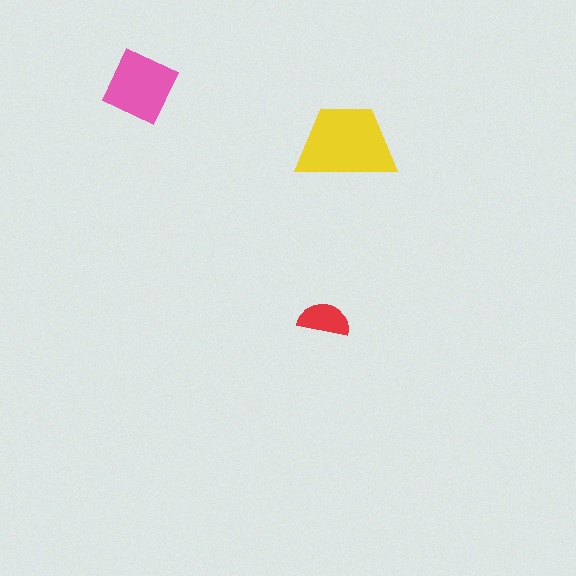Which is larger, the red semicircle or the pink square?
The pink square.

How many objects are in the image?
There are 3 objects in the image.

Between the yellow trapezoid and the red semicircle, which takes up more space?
The yellow trapezoid.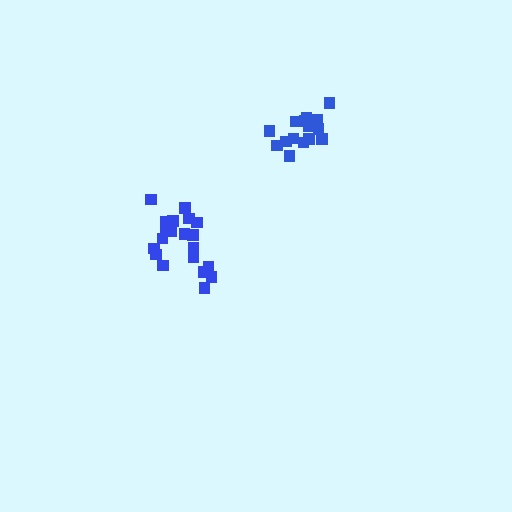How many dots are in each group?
Group 1: 16 dots, Group 2: 20 dots (36 total).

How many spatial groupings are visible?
There are 2 spatial groupings.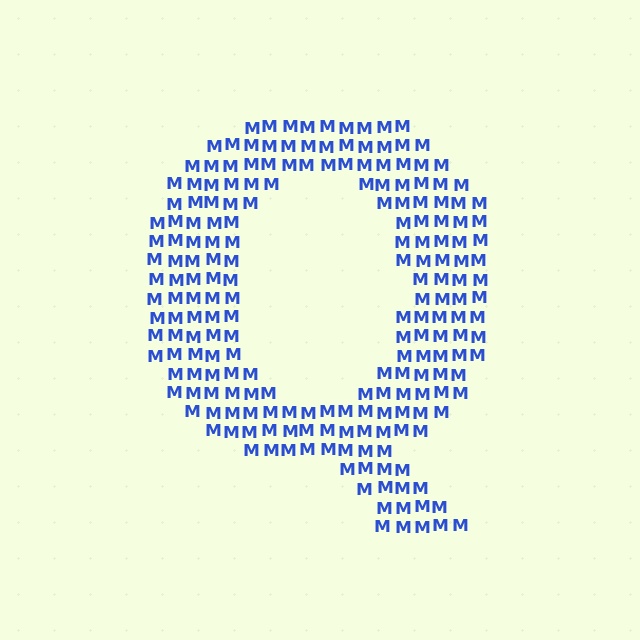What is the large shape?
The large shape is the letter Q.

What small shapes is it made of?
It is made of small letter M's.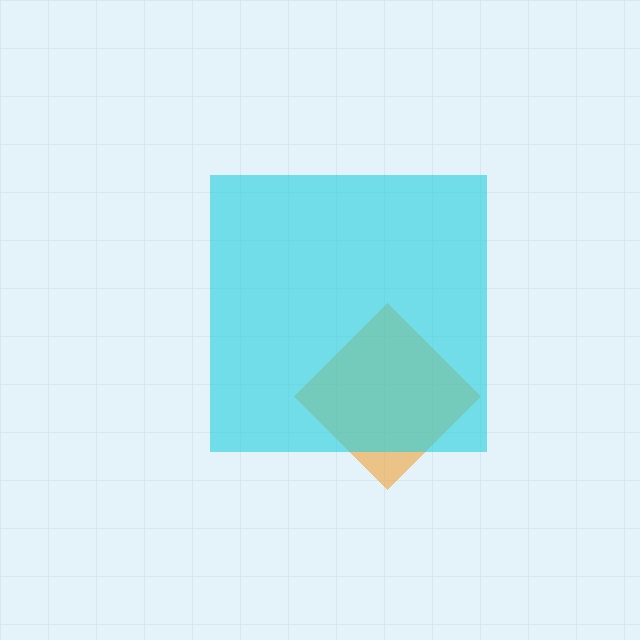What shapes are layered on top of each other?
The layered shapes are: an orange diamond, a cyan square.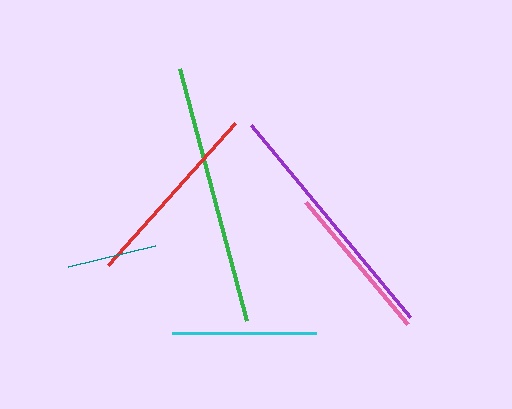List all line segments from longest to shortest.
From longest to shortest: green, purple, red, pink, cyan, teal.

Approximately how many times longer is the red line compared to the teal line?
The red line is approximately 2.1 times the length of the teal line.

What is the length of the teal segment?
The teal segment is approximately 90 pixels long.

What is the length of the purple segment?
The purple segment is approximately 249 pixels long.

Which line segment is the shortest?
The teal line is the shortest at approximately 90 pixels.